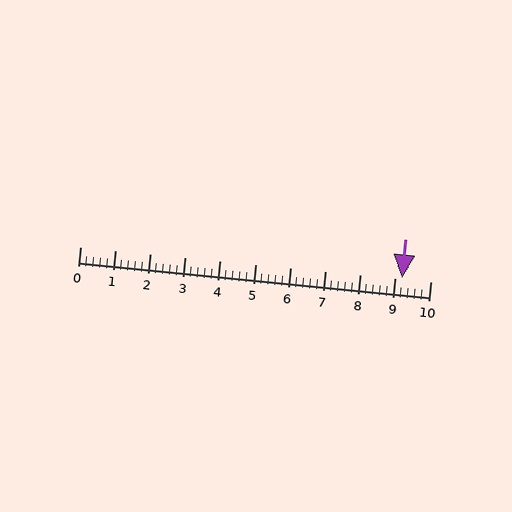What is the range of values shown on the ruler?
The ruler shows values from 0 to 10.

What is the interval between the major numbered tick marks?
The major tick marks are spaced 1 units apart.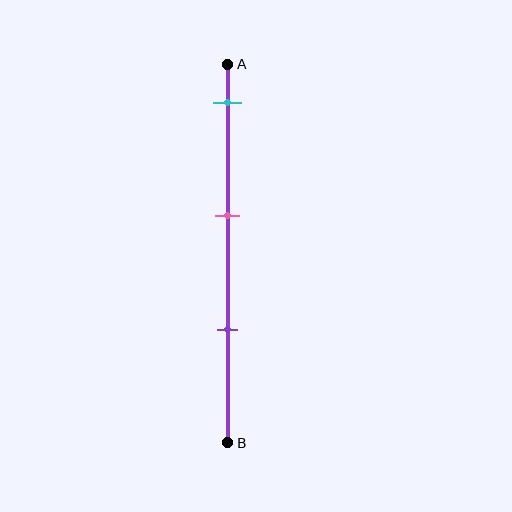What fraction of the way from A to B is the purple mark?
The purple mark is approximately 70% (0.7) of the way from A to B.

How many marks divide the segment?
There are 3 marks dividing the segment.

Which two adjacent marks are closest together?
The pink and purple marks are the closest adjacent pair.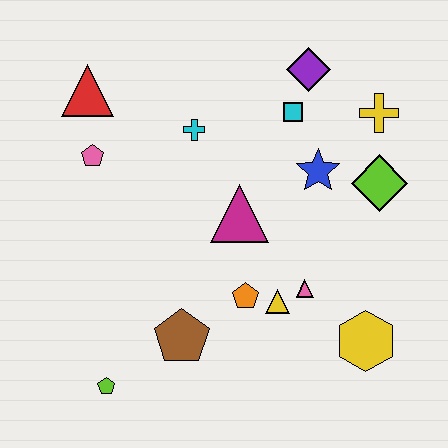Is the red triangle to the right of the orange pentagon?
No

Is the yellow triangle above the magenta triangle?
No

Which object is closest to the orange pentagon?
The yellow triangle is closest to the orange pentagon.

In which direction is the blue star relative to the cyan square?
The blue star is below the cyan square.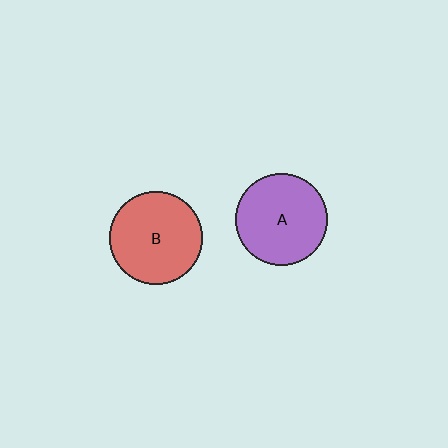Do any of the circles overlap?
No, none of the circles overlap.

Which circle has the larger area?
Circle B (red).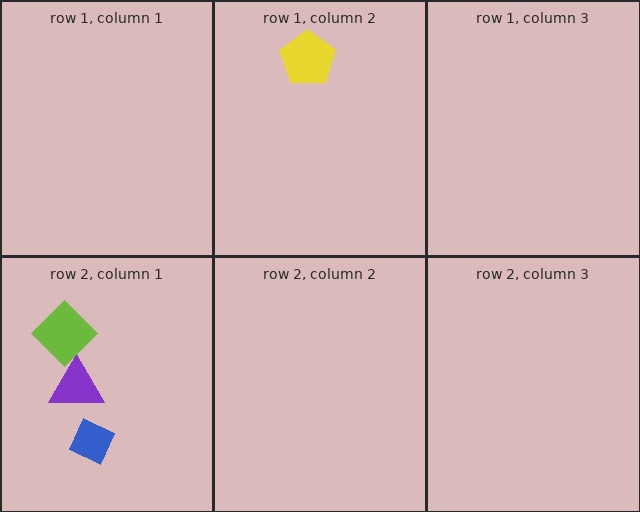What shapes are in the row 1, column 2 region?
The yellow pentagon.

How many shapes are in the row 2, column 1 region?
3.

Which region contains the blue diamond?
The row 2, column 1 region.